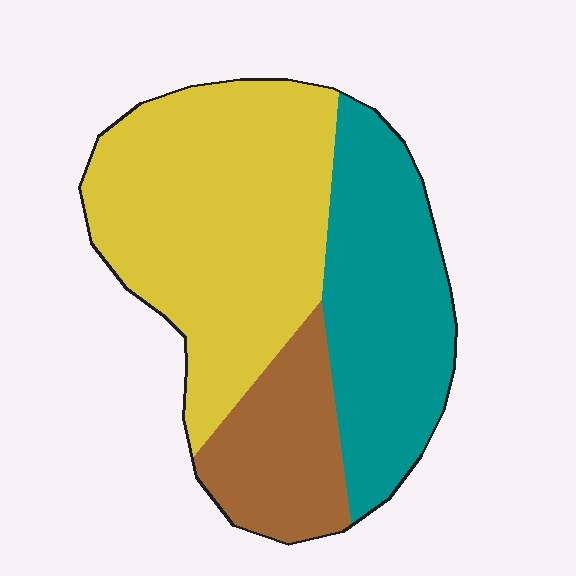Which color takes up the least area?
Brown, at roughly 20%.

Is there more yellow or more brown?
Yellow.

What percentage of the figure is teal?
Teal takes up about one third (1/3) of the figure.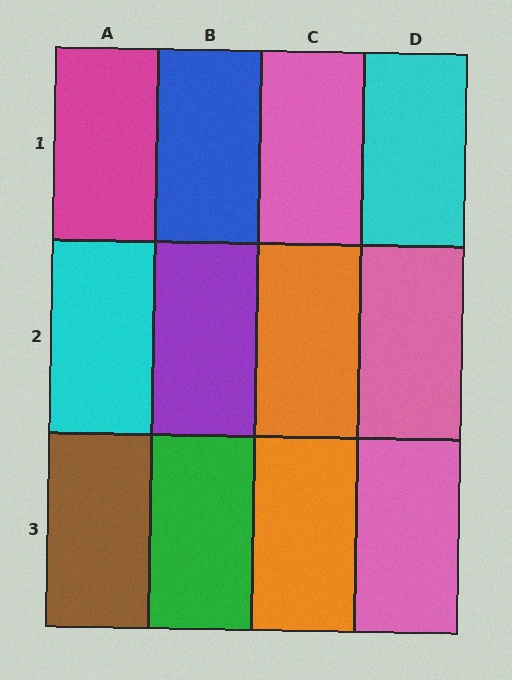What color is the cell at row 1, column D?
Cyan.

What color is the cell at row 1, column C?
Pink.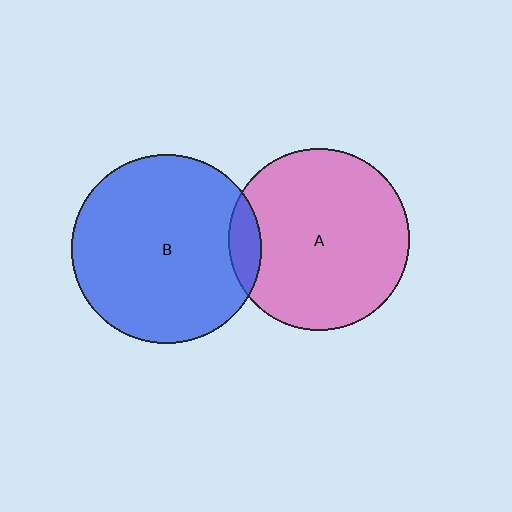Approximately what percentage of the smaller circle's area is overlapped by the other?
Approximately 10%.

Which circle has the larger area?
Circle B (blue).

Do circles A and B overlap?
Yes.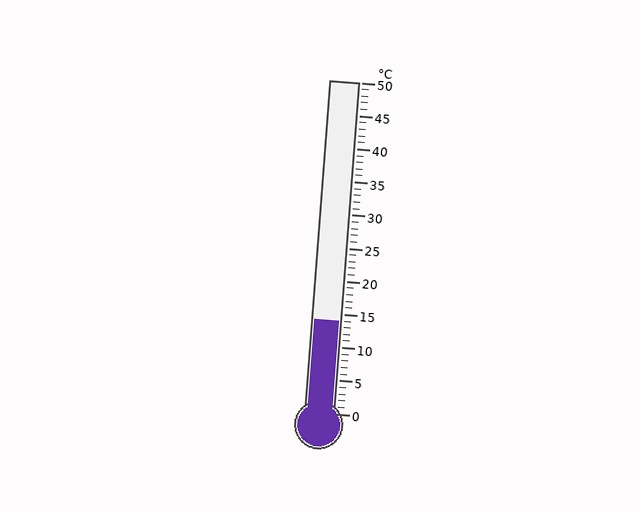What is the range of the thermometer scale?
The thermometer scale ranges from 0°C to 50°C.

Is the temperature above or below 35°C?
The temperature is below 35°C.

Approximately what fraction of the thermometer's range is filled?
The thermometer is filled to approximately 30% of its range.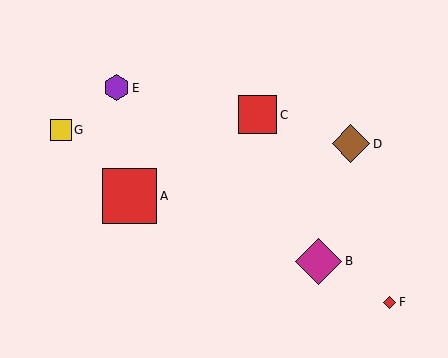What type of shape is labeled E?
Shape E is a purple hexagon.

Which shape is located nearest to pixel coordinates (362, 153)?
The brown diamond (labeled D) at (351, 144) is nearest to that location.